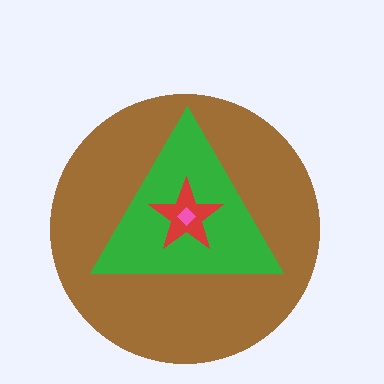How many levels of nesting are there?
4.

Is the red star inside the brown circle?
Yes.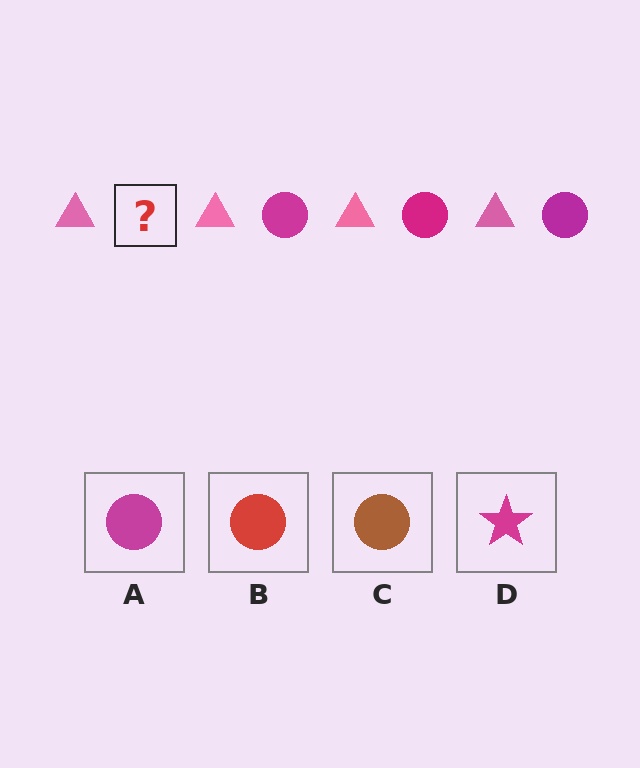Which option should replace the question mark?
Option A.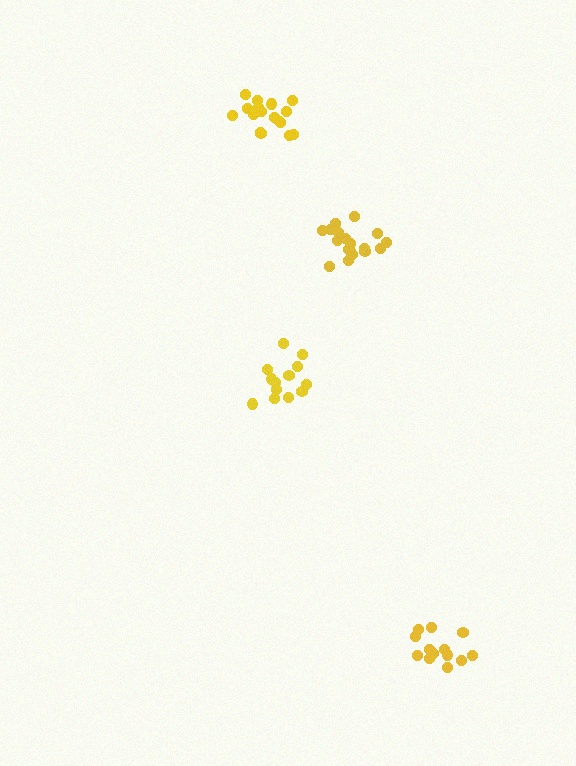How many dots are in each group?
Group 1: 13 dots, Group 2: 17 dots, Group 3: 13 dots, Group 4: 18 dots (61 total).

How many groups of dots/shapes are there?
There are 4 groups.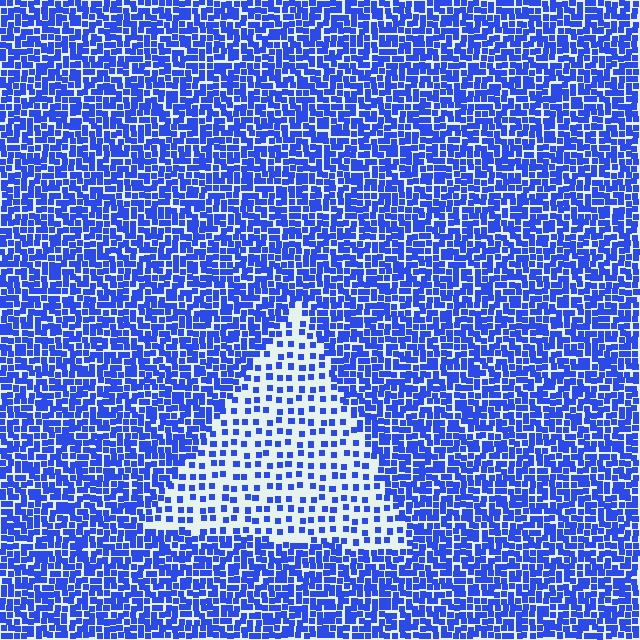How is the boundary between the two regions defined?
The boundary is defined by a change in element density (approximately 2.5x ratio). All elements are the same color, size, and shape.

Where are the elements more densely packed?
The elements are more densely packed outside the triangle boundary.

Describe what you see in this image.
The image contains small blue elements arranged at two different densities. A triangle-shaped region is visible where the elements are less densely packed than the surrounding area.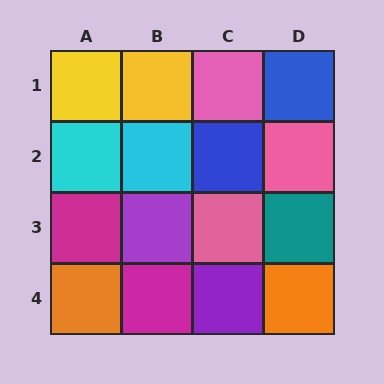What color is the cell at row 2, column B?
Cyan.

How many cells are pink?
3 cells are pink.